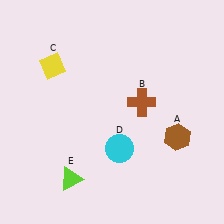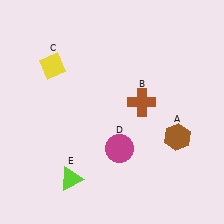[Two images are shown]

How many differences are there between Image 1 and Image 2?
There is 1 difference between the two images.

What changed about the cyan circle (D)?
In Image 1, D is cyan. In Image 2, it changed to magenta.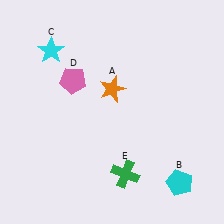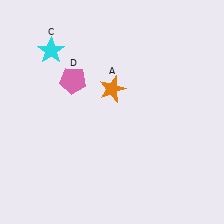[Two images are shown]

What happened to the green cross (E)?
The green cross (E) was removed in Image 2. It was in the bottom-right area of Image 1.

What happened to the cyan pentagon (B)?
The cyan pentagon (B) was removed in Image 2. It was in the bottom-right area of Image 1.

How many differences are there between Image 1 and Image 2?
There are 2 differences between the two images.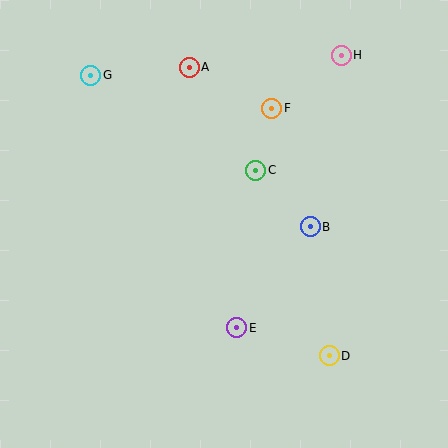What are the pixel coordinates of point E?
Point E is at (237, 328).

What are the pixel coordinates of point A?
Point A is at (189, 67).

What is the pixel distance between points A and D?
The distance between A and D is 321 pixels.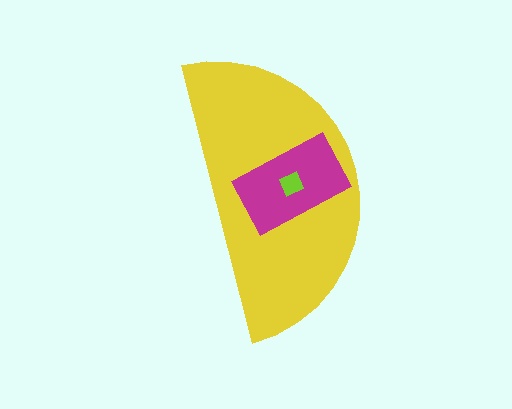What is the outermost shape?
The yellow semicircle.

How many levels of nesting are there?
3.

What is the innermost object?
The lime diamond.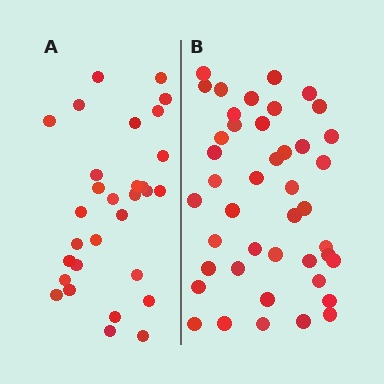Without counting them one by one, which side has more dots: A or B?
Region B (the right region) has more dots.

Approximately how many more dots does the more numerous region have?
Region B has approximately 15 more dots than region A.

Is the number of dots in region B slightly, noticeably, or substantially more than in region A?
Region B has noticeably more, but not dramatically so. The ratio is roughly 1.4 to 1.